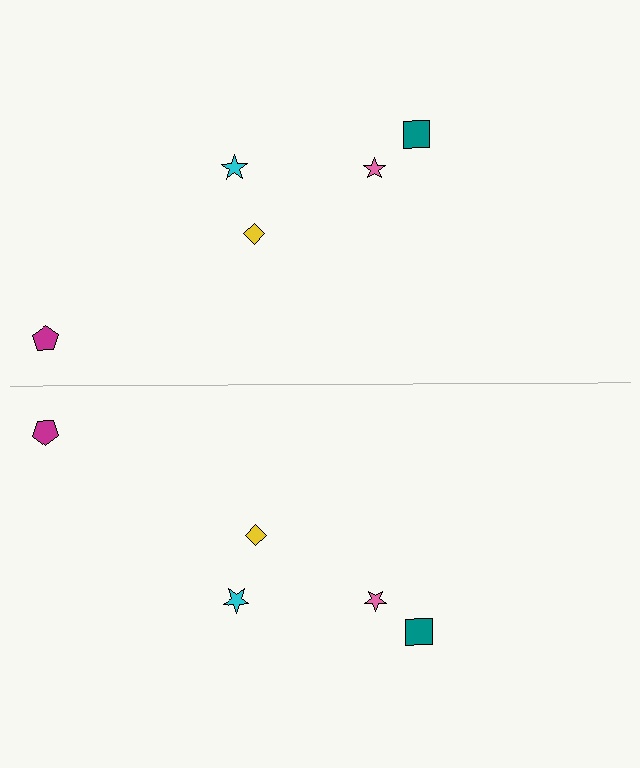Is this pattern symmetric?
Yes, this pattern has bilateral (reflection) symmetry.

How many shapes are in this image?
There are 10 shapes in this image.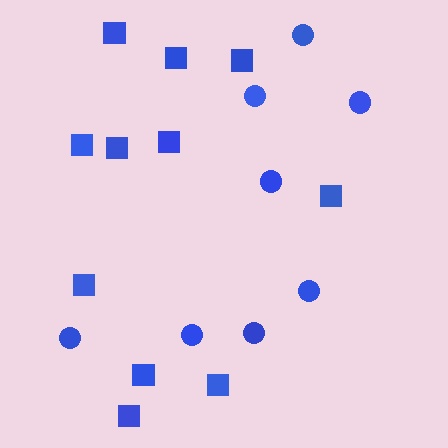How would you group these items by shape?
There are 2 groups: one group of circles (8) and one group of squares (11).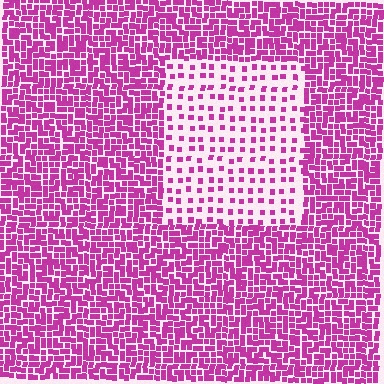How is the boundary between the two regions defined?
The boundary is defined by a change in element density (approximately 2.9x ratio). All elements are the same color, size, and shape.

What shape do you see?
I see a rectangle.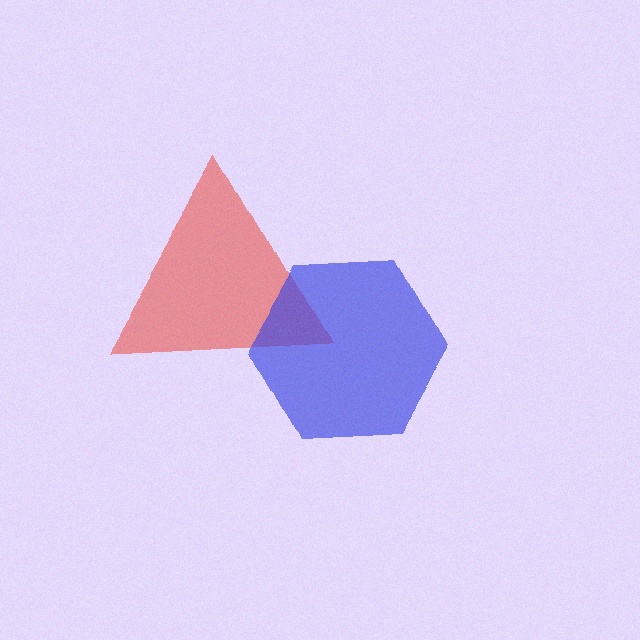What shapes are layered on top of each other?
The layered shapes are: a red triangle, a blue hexagon.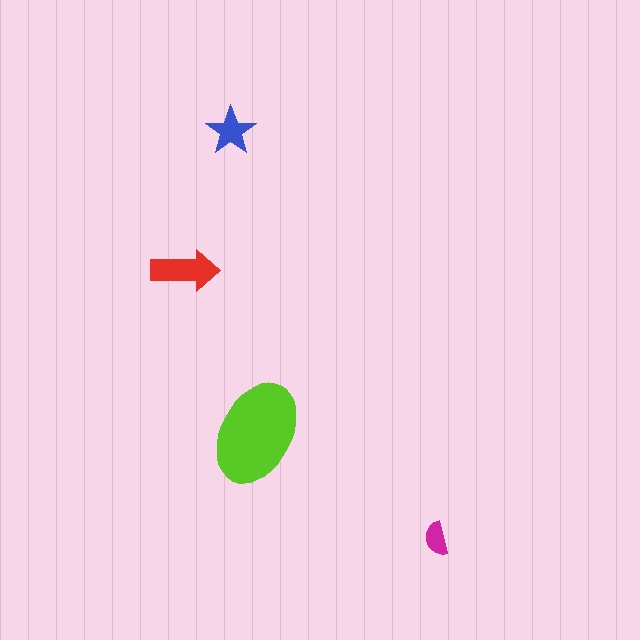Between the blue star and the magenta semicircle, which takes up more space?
The blue star.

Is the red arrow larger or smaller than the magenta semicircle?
Larger.